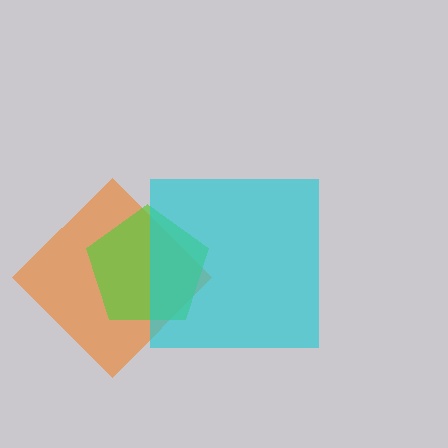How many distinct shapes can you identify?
There are 3 distinct shapes: an orange diamond, a lime pentagon, a cyan square.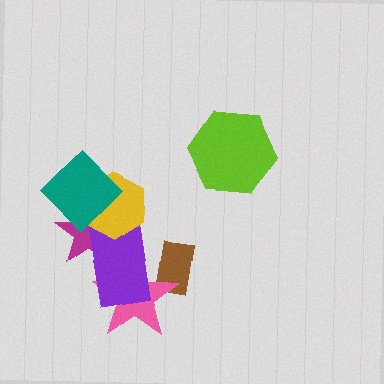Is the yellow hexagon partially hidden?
Yes, it is partially covered by another shape.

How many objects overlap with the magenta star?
3 objects overlap with the magenta star.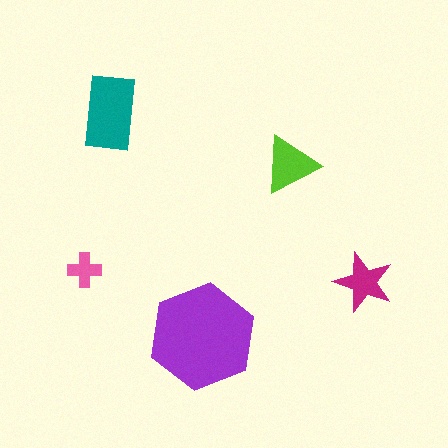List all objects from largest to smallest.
The purple hexagon, the teal rectangle, the lime triangle, the magenta star, the pink cross.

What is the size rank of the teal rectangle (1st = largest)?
2nd.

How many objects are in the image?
There are 5 objects in the image.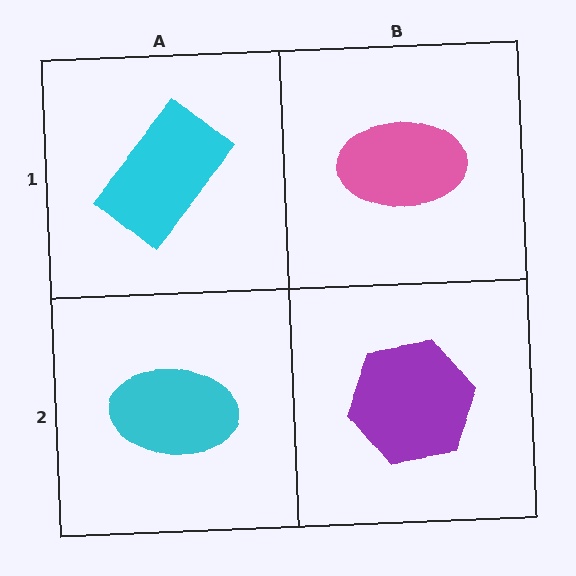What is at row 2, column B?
A purple hexagon.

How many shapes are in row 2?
2 shapes.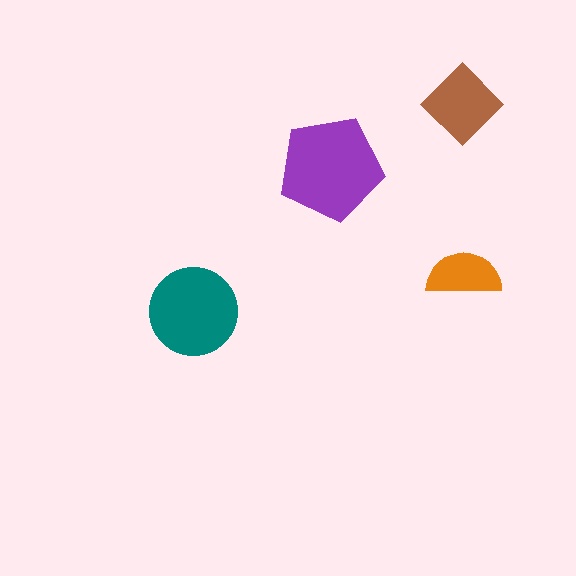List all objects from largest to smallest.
The purple pentagon, the teal circle, the brown diamond, the orange semicircle.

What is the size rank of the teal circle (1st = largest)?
2nd.